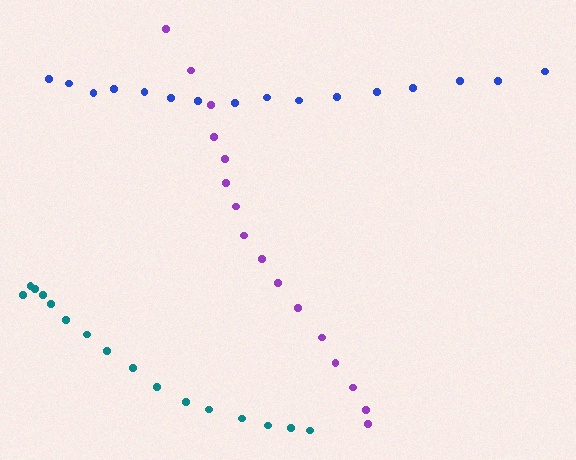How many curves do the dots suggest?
There are 3 distinct paths.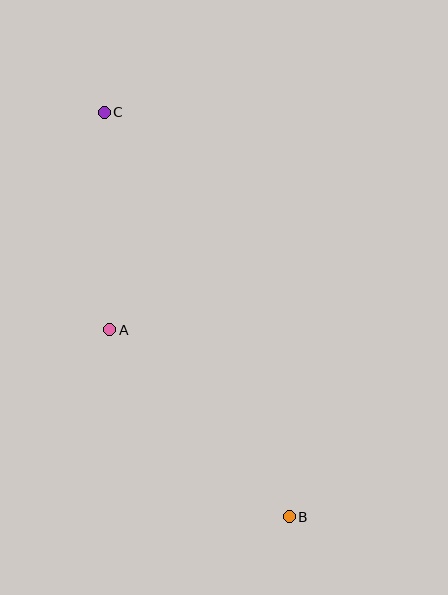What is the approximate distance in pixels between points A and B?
The distance between A and B is approximately 259 pixels.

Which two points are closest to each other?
Points A and C are closest to each other.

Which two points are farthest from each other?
Points B and C are farthest from each other.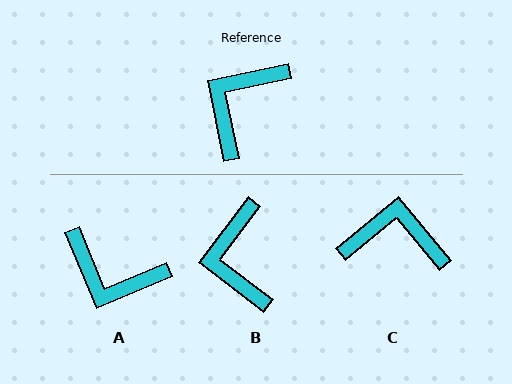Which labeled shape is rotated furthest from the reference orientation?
A, about 101 degrees away.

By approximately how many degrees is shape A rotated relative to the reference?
Approximately 101 degrees counter-clockwise.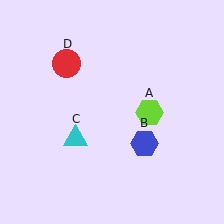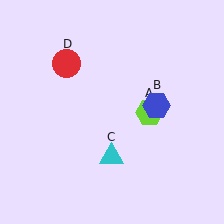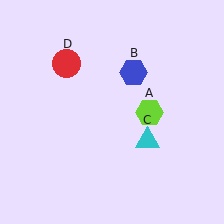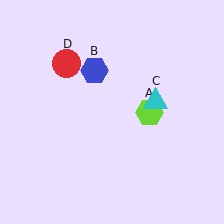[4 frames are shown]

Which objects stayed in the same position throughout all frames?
Lime hexagon (object A) and red circle (object D) remained stationary.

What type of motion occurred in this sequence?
The blue hexagon (object B), cyan triangle (object C) rotated counterclockwise around the center of the scene.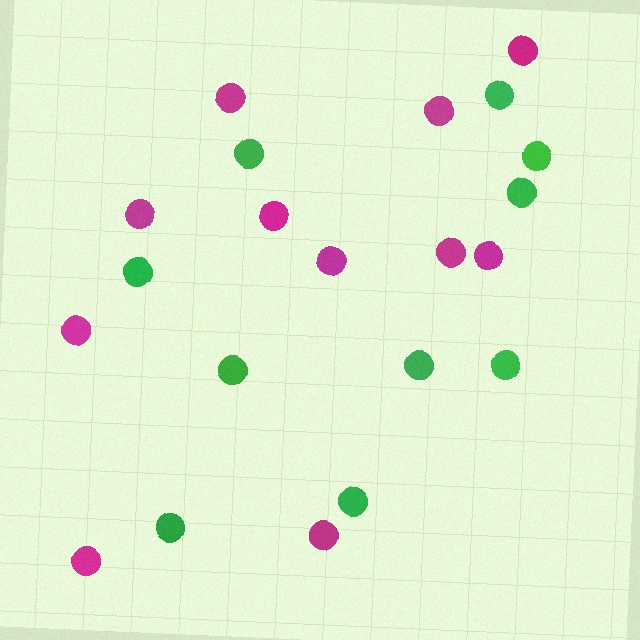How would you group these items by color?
There are 2 groups: one group of green circles (10) and one group of magenta circles (11).